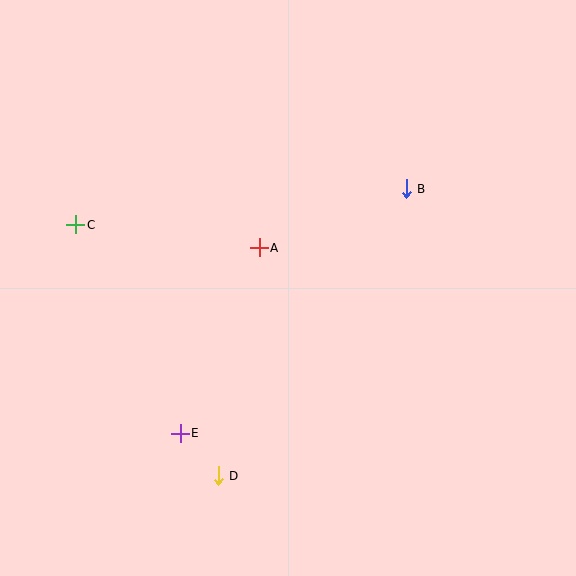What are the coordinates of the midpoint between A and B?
The midpoint between A and B is at (333, 218).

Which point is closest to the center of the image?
Point A at (259, 248) is closest to the center.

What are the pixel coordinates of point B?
Point B is at (406, 189).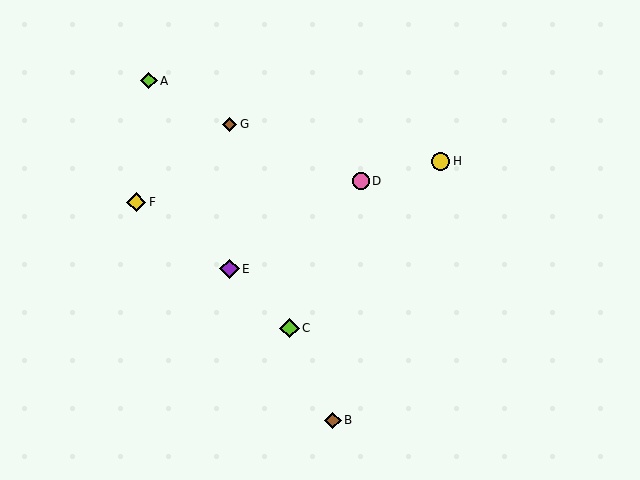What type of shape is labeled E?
Shape E is a purple diamond.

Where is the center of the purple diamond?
The center of the purple diamond is at (230, 269).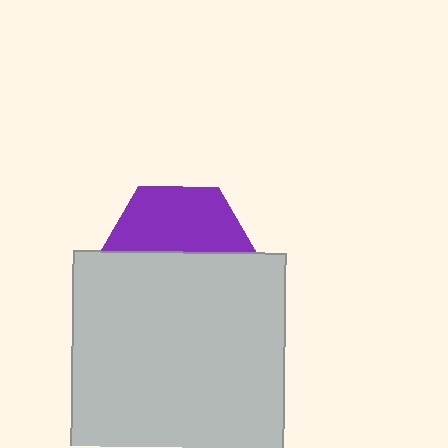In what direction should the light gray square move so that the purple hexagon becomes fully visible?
The light gray square should move down. That is the shortest direction to clear the overlap and leave the purple hexagon fully visible.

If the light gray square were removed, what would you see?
You would see the complete purple hexagon.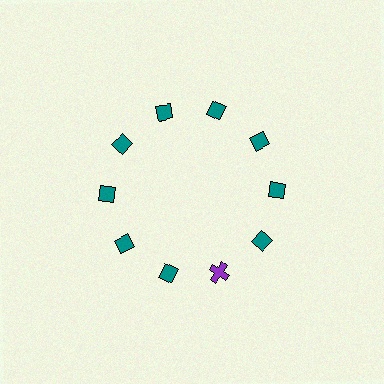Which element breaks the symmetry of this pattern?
The purple cross at roughly the 5 o'clock position breaks the symmetry. All other shapes are teal diamonds.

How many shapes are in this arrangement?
There are 10 shapes arranged in a ring pattern.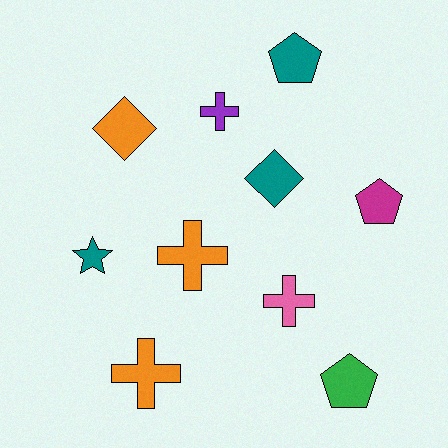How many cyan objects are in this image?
There are no cyan objects.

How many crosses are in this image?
There are 4 crosses.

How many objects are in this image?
There are 10 objects.